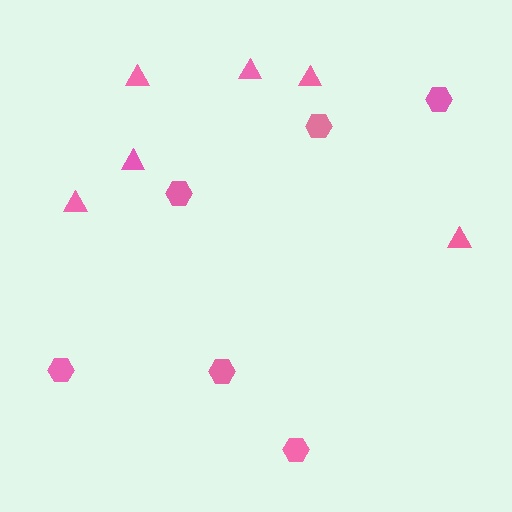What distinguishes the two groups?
There are 2 groups: one group of triangles (6) and one group of hexagons (6).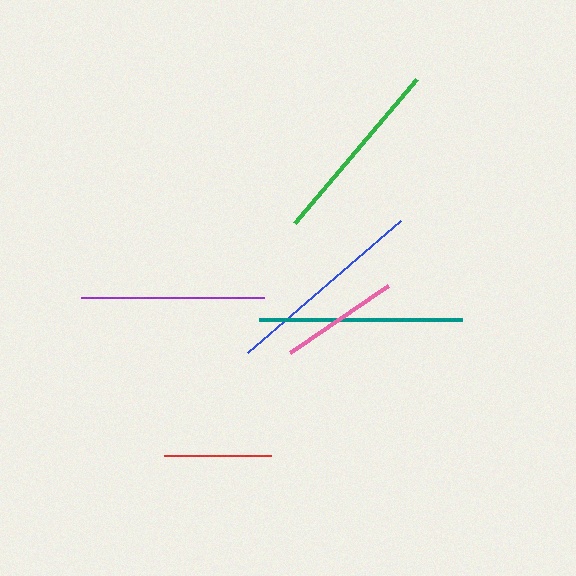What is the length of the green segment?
The green segment is approximately 188 pixels long.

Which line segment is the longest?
The teal line is the longest at approximately 204 pixels.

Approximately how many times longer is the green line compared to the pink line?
The green line is approximately 1.6 times the length of the pink line.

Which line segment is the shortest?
The red line is the shortest at approximately 107 pixels.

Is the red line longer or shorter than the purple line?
The purple line is longer than the red line.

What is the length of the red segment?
The red segment is approximately 107 pixels long.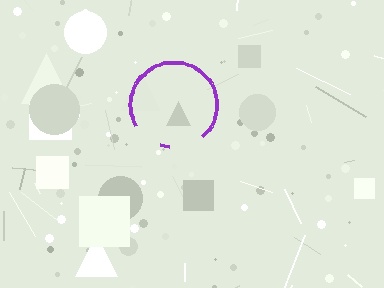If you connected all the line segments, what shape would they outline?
They would outline a circle.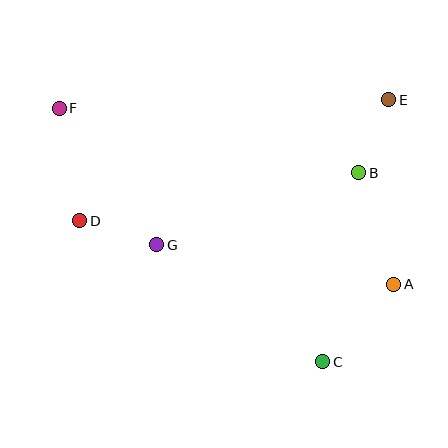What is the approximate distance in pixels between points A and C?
The distance between A and C is approximately 105 pixels.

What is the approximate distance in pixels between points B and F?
The distance between B and F is approximately 306 pixels.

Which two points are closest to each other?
Points B and E are closest to each other.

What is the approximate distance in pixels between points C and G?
The distance between C and G is approximately 203 pixels.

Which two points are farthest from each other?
Points A and F are farthest from each other.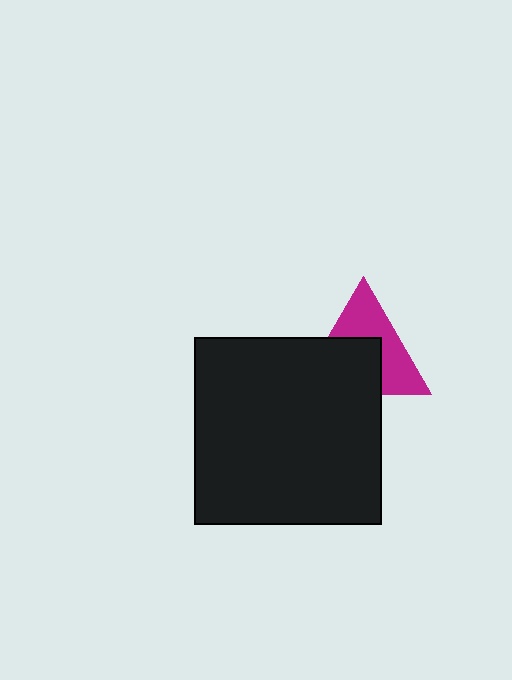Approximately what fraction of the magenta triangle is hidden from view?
Roughly 49% of the magenta triangle is hidden behind the black square.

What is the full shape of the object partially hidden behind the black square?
The partially hidden object is a magenta triangle.